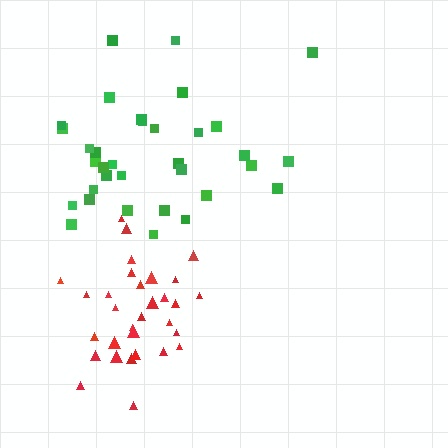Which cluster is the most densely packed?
Red.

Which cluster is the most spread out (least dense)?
Green.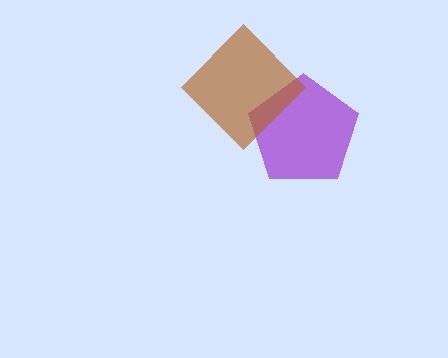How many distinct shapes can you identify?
There are 2 distinct shapes: a purple pentagon, a brown diamond.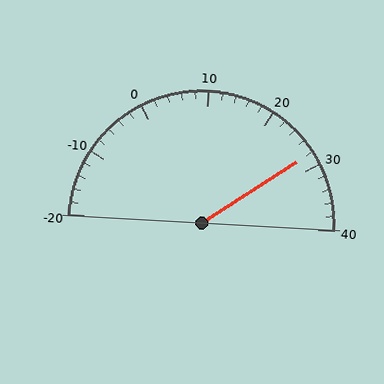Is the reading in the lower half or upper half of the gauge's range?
The reading is in the upper half of the range (-20 to 40).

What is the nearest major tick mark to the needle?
The nearest major tick mark is 30.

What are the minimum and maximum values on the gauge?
The gauge ranges from -20 to 40.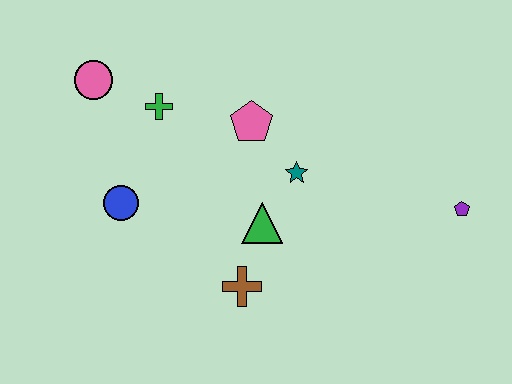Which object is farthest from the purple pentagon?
The pink circle is farthest from the purple pentagon.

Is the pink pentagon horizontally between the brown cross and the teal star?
Yes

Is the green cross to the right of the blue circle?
Yes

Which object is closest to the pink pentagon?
The teal star is closest to the pink pentagon.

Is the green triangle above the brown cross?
Yes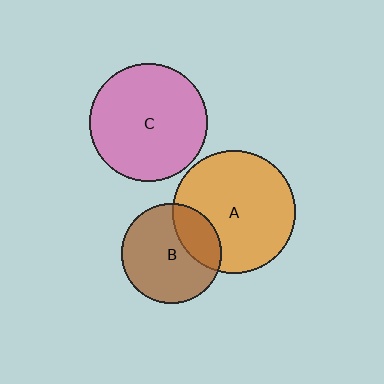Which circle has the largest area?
Circle A (orange).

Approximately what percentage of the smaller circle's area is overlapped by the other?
Approximately 25%.